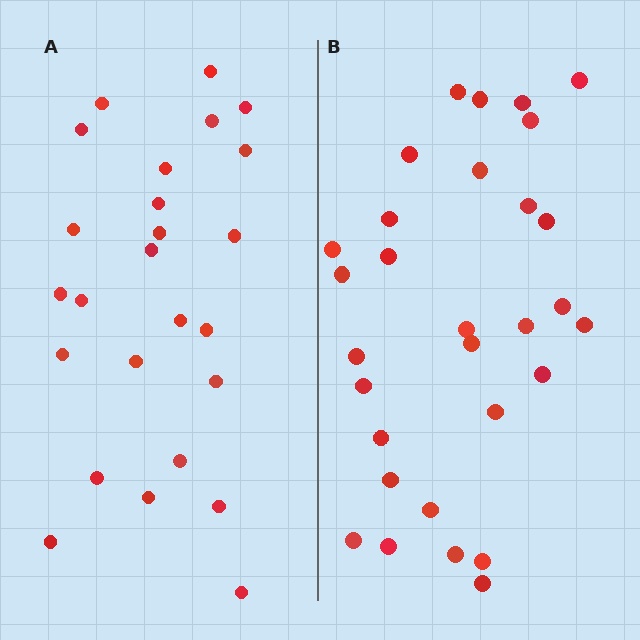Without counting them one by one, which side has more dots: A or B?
Region B (the right region) has more dots.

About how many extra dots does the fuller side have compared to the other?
Region B has about 5 more dots than region A.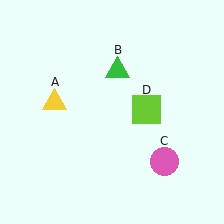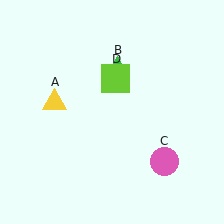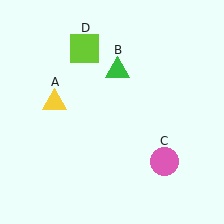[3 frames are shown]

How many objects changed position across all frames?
1 object changed position: lime square (object D).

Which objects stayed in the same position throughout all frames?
Yellow triangle (object A) and green triangle (object B) and pink circle (object C) remained stationary.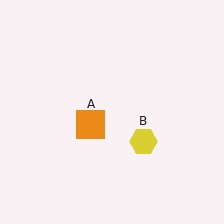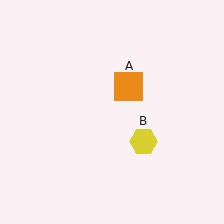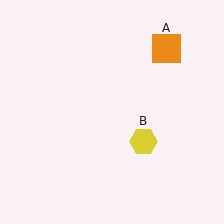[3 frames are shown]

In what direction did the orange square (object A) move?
The orange square (object A) moved up and to the right.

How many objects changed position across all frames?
1 object changed position: orange square (object A).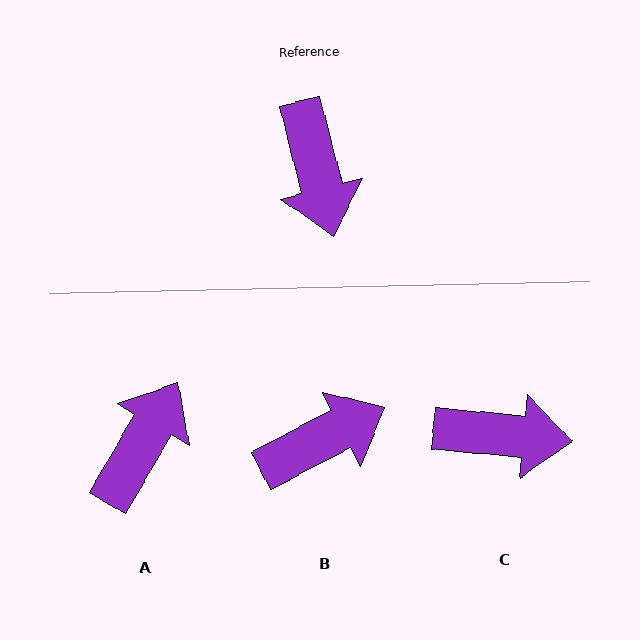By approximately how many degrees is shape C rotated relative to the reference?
Approximately 71 degrees counter-clockwise.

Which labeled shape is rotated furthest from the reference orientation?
A, about 136 degrees away.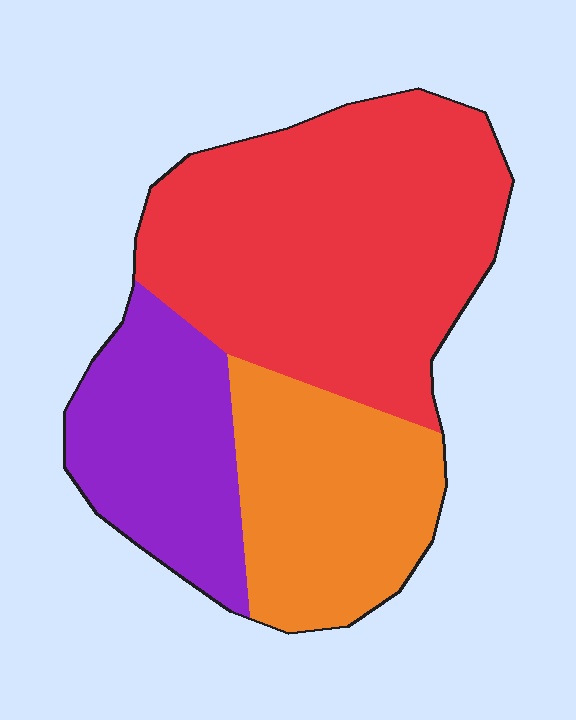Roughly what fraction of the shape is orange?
Orange covers 26% of the shape.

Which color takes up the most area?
Red, at roughly 50%.